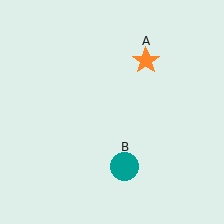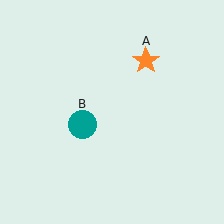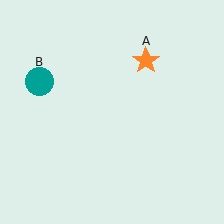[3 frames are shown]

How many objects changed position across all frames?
1 object changed position: teal circle (object B).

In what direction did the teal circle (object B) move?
The teal circle (object B) moved up and to the left.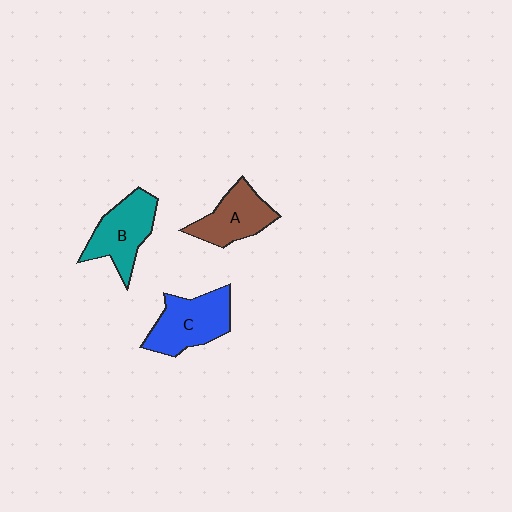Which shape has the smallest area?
Shape A (brown).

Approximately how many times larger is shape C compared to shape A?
Approximately 1.2 times.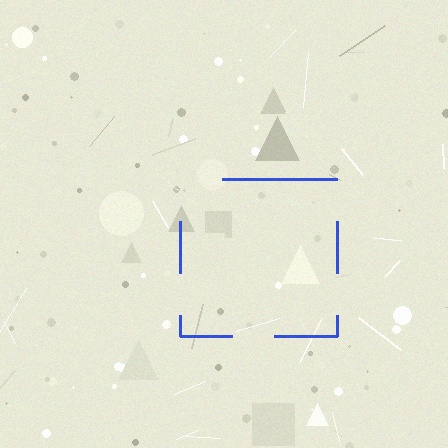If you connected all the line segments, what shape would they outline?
They would outline a square.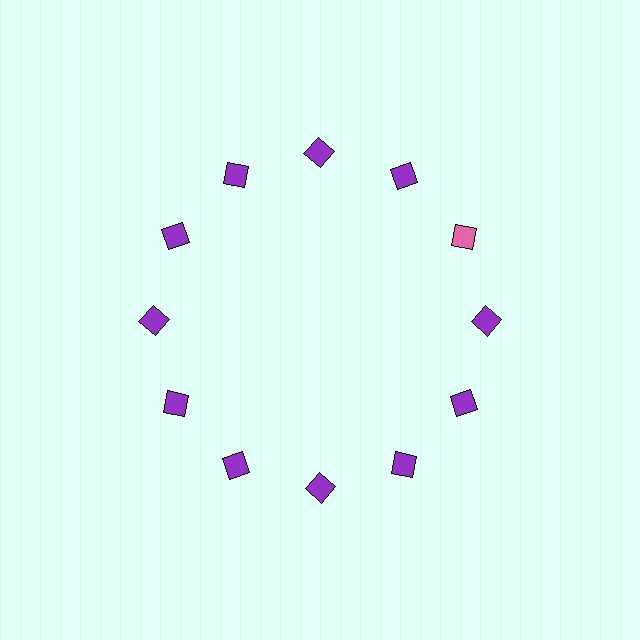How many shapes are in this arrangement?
There are 12 shapes arranged in a ring pattern.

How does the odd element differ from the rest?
It has a different color: pink instead of purple.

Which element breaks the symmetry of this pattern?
The pink square at roughly the 2 o'clock position breaks the symmetry. All other shapes are purple squares.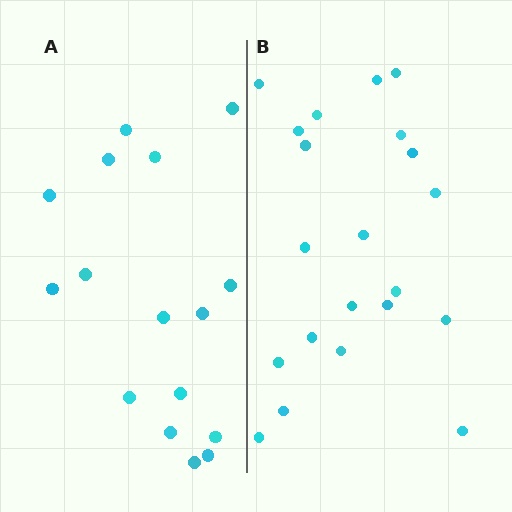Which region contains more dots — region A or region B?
Region B (the right region) has more dots.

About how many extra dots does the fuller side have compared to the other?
Region B has about 5 more dots than region A.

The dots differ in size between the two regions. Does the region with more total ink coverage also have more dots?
No. Region A has more total ink coverage because its dots are larger, but region B actually contains more individual dots. Total area can be misleading — the number of items is what matters here.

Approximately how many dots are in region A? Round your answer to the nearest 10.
About 20 dots. (The exact count is 16, which rounds to 20.)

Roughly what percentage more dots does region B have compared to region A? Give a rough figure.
About 30% more.